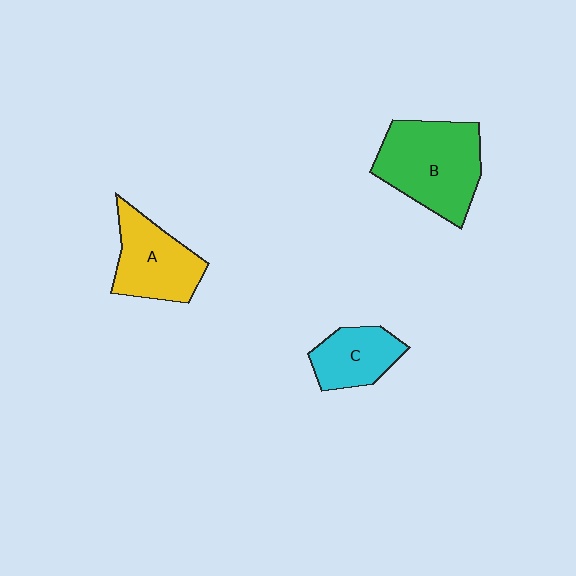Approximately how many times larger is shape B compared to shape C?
Approximately 1.8 times.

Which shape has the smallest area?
Shape C (cyan).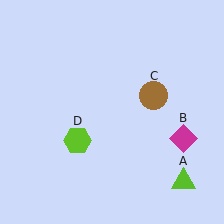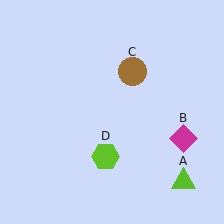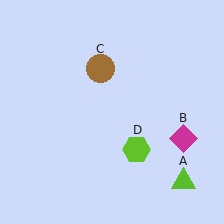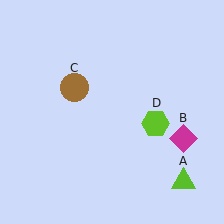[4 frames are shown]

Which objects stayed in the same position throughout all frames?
Lime triangle (object A) and magenta diamond (object B) remained stationary.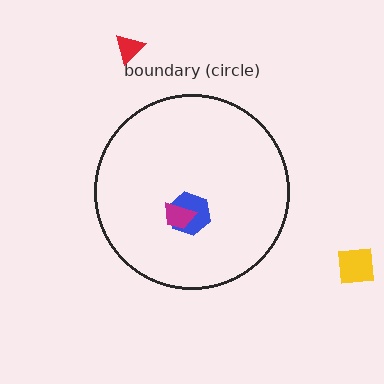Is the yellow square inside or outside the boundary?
Outside.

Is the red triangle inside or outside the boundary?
Outside.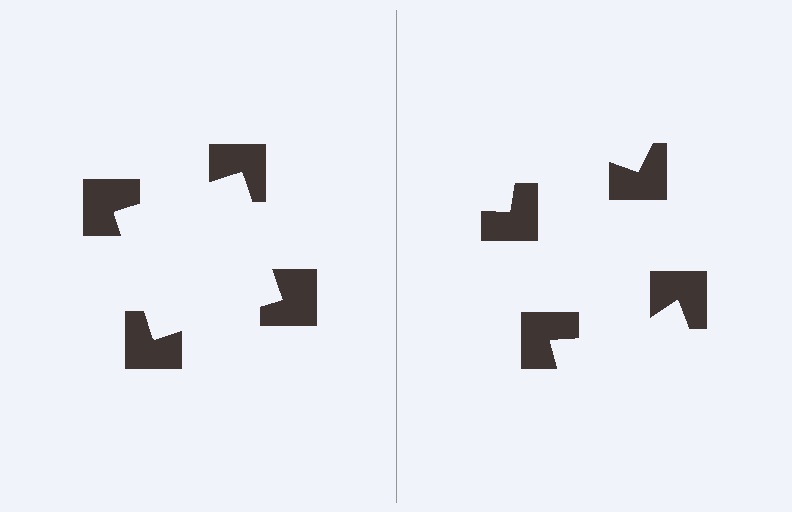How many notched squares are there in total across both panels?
8 — 4 on each side.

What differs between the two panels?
The notched squares are positioned identically on both sides; only the wedge orientations differ. On the left they align to a square; on the right they are misaligned.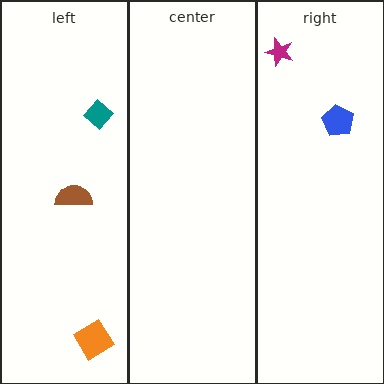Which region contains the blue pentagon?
The right region.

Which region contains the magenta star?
The right region.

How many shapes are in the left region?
3.